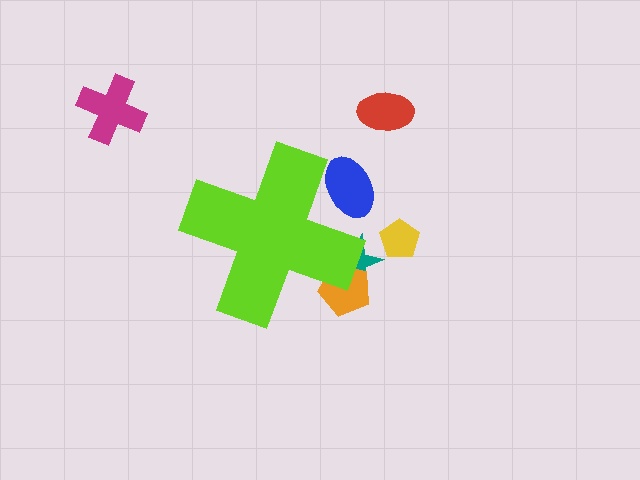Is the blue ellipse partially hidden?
Yes, the blue ellipse is partially hidden behind the lime cross.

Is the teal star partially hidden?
Yes, the teal star is partially hidden behind the lime cross.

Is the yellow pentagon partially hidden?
No, the yellow pentagon is fully visible.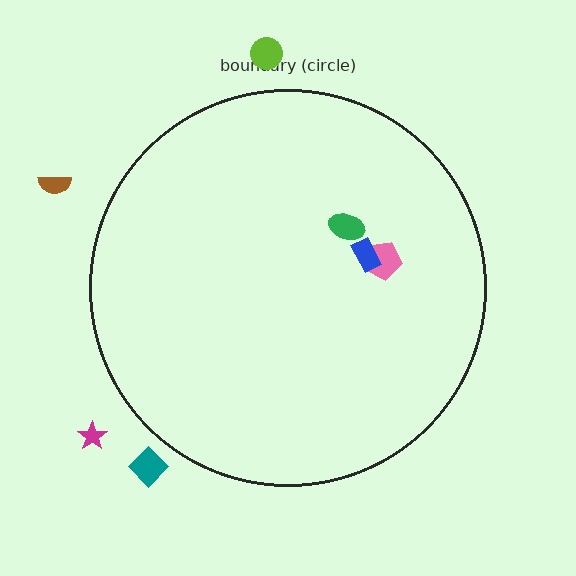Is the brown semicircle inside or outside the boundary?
Outside.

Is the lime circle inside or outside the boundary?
Outside.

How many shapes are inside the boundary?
3 inside, 4 outside.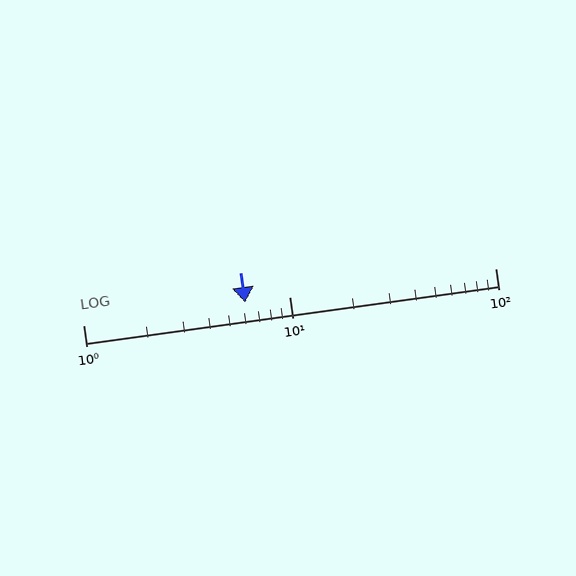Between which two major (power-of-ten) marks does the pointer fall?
The pointer is between 1 and 10.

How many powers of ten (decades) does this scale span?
The scale spans 2 decades, from 1 to 100.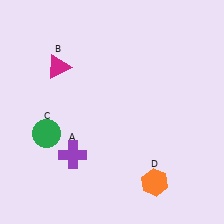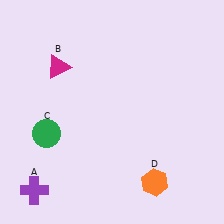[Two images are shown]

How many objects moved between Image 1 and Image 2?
1 object moved between the two images.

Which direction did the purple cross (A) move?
The purple cross (A) moved left.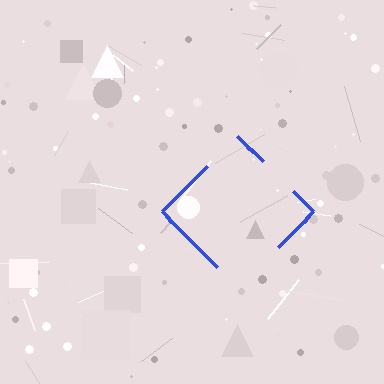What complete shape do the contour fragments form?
The contour fragments form a diamond.